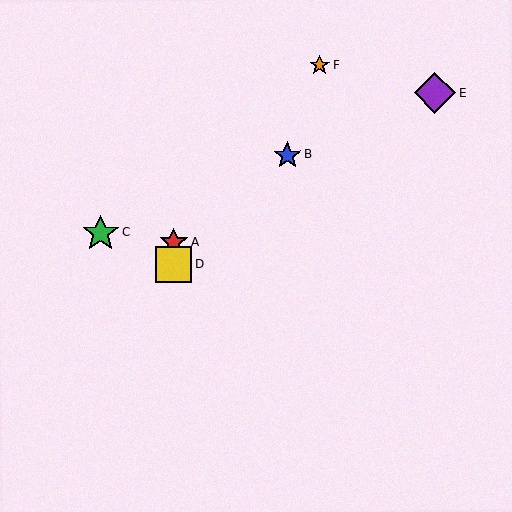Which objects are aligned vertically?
Objects A, D are aligned vertically.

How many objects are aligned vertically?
2 objects (A, D) are aligned vertically.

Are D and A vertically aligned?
Yes, both are at x≈174.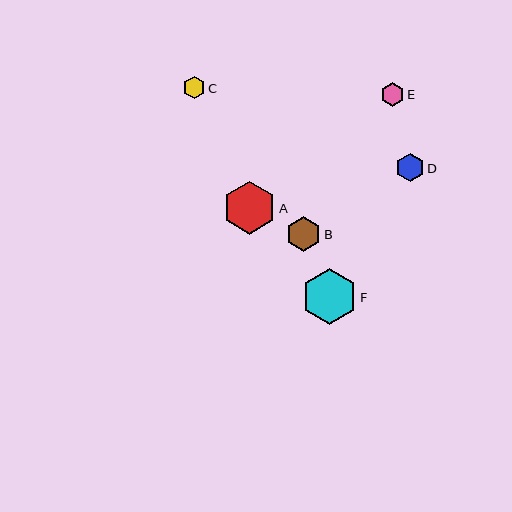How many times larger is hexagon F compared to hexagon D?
Hexagon F is approximately 1.9 times the size of hexagon D.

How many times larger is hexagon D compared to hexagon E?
Hexagon D is approximately 1.2 times the size of hexagon E.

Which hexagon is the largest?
Hexagon F is the largest with a size of approximately 55 pixels.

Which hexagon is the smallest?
Hexagon C is the smallest with a size of approximately 23 pixels.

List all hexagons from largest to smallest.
From largest to smallest: F, A, B, D, E, C.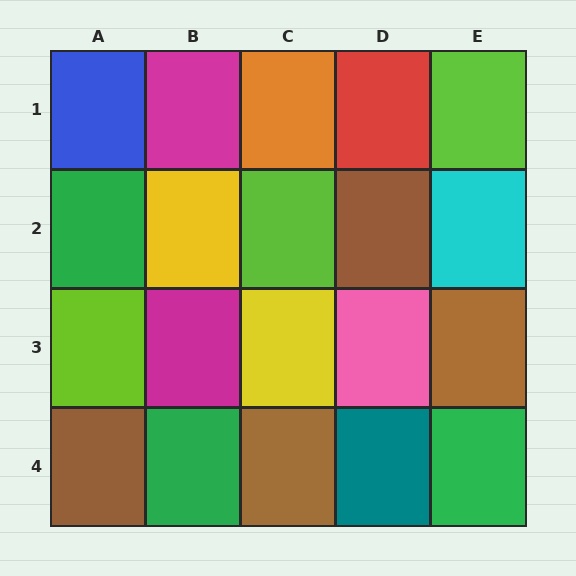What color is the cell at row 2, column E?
Cyan.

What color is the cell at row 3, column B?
Magenta.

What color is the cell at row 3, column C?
Yellow.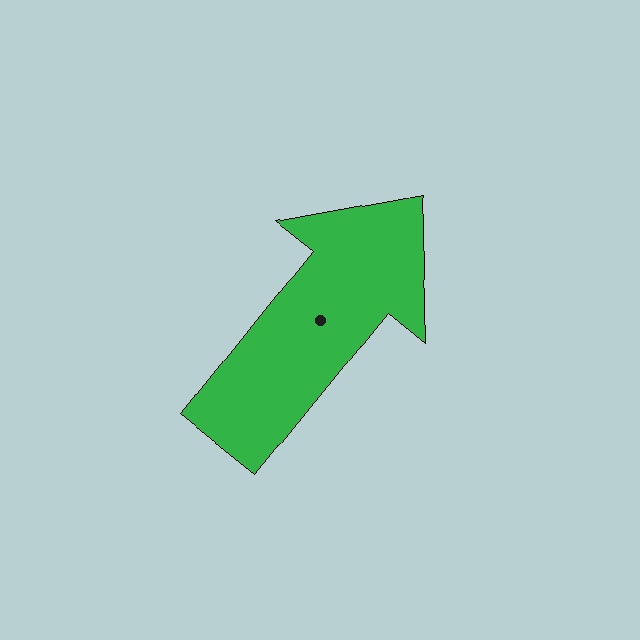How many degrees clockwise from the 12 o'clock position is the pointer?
Approximately 39 degrees.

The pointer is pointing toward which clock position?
Roughly 1 o'clock.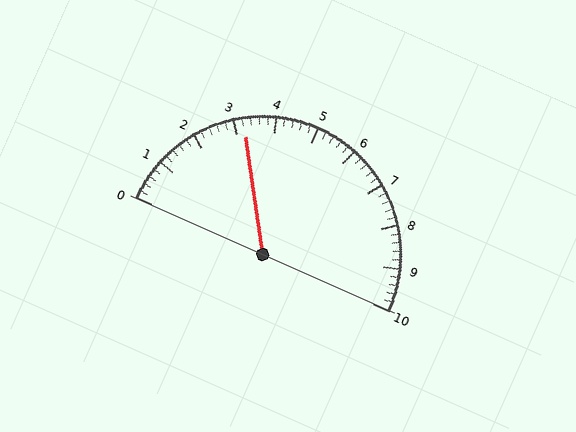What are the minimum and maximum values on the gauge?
The gauge ranges from 0 to 10.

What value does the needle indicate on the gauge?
The needle indicates approximately 3.2.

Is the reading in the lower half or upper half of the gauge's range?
The reading is in the lower half of the range (0 to 10).